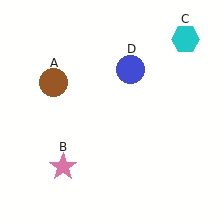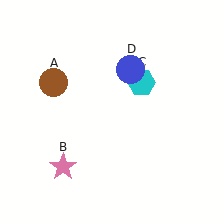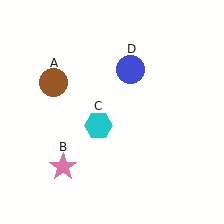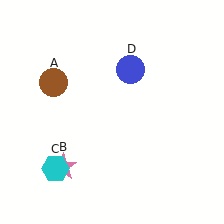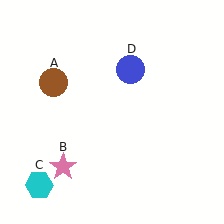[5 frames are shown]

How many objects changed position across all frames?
1 object changed position: cyan hexagon (object C).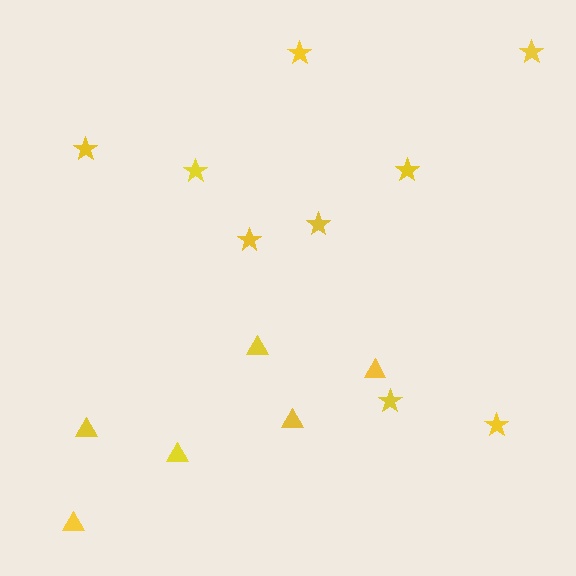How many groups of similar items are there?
There are 2 groups: one group of stars (9) and one group of triangles (6).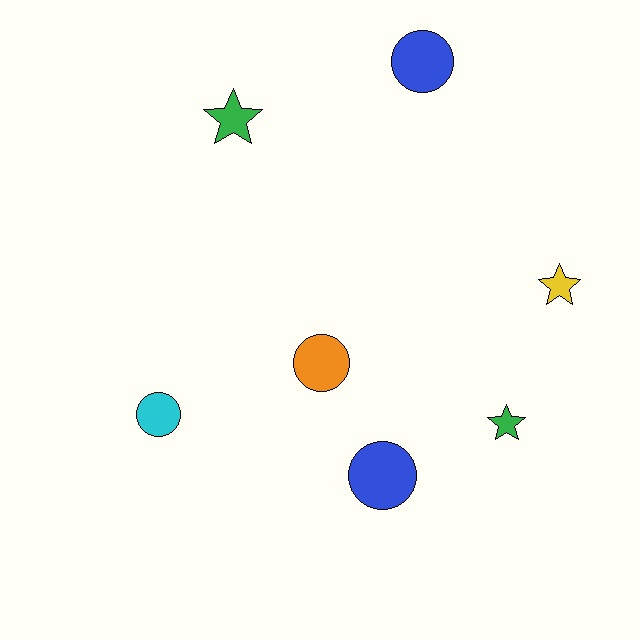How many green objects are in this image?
There are 2 green objects.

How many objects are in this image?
There are 7 objects.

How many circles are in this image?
There are 4 circles.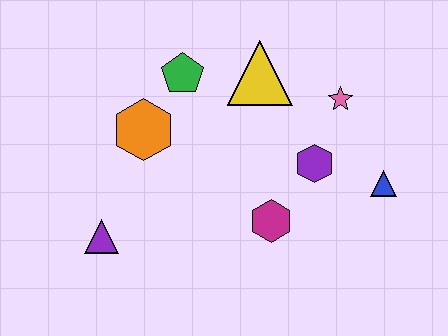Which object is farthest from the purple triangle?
The blue triangle is farthest from the purple triangle.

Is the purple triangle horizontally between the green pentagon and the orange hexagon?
No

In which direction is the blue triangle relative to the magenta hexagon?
The blue triangle is to the right of the magenta hexagon.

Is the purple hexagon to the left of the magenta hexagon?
No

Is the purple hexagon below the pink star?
Yes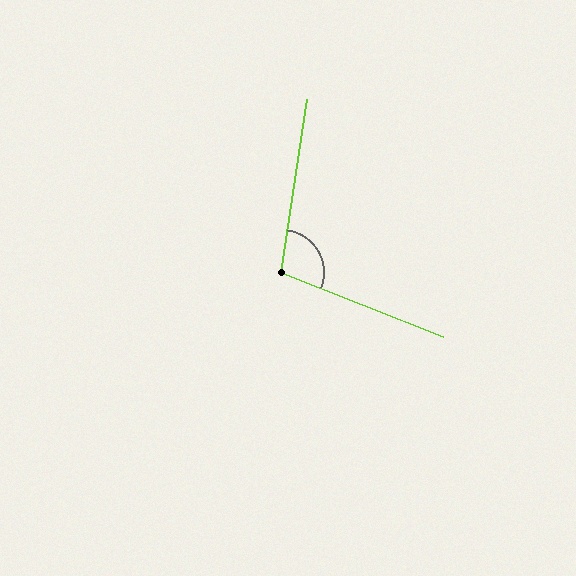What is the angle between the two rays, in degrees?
Approximately 103 degrees.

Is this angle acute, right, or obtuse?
It is obtuse.